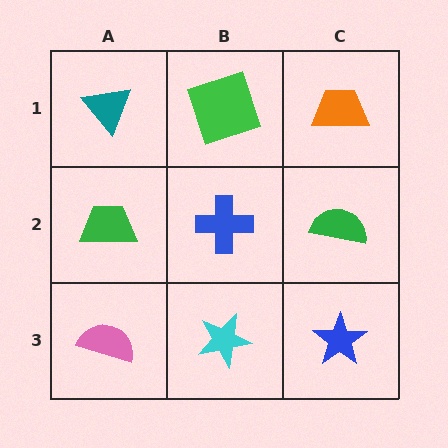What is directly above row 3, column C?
A green semicircle.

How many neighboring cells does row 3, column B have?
3.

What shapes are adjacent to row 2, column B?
A green square (row 1, column B), a cyan star (row 3, column B), a green trapezoid (row 2, column A), a green semicircle (row 2, column C).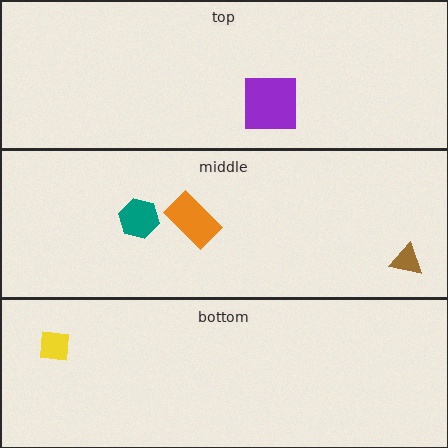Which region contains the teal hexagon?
The middle region.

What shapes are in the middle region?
The brown triangle, the orange rectangle, the teal hexagon.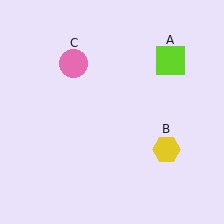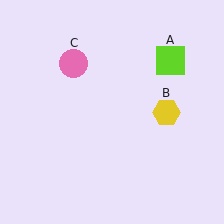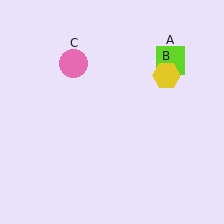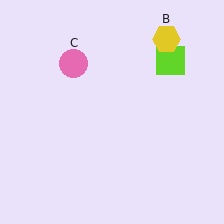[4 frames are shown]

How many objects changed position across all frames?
1 object changed position: yellow hexagon (object B).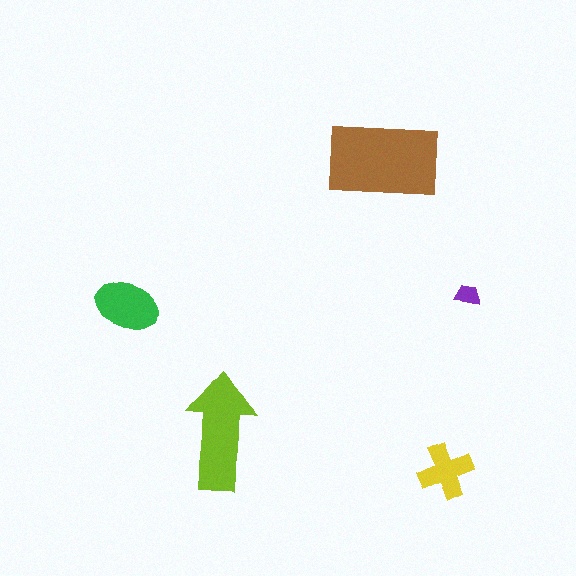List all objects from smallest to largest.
The purple trapezoid, the yellow cross, the green ellipse, the lime arrow, the brown rectangle.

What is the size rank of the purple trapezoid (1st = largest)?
5th.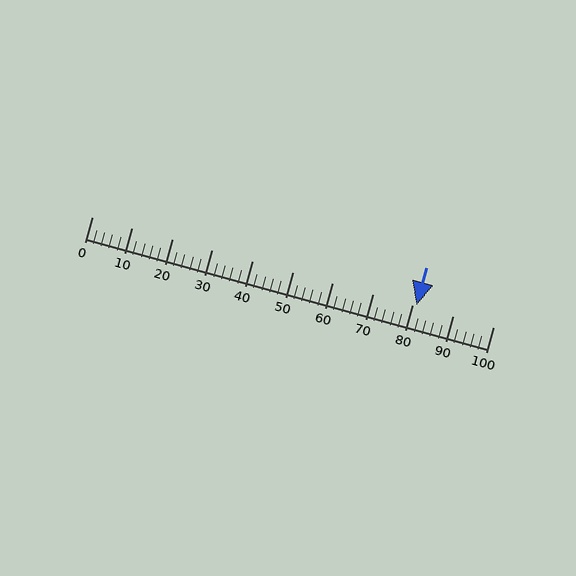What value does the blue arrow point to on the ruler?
The blue arrow points to approximately 81.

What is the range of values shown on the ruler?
The ruler shows values from 0 to 100.